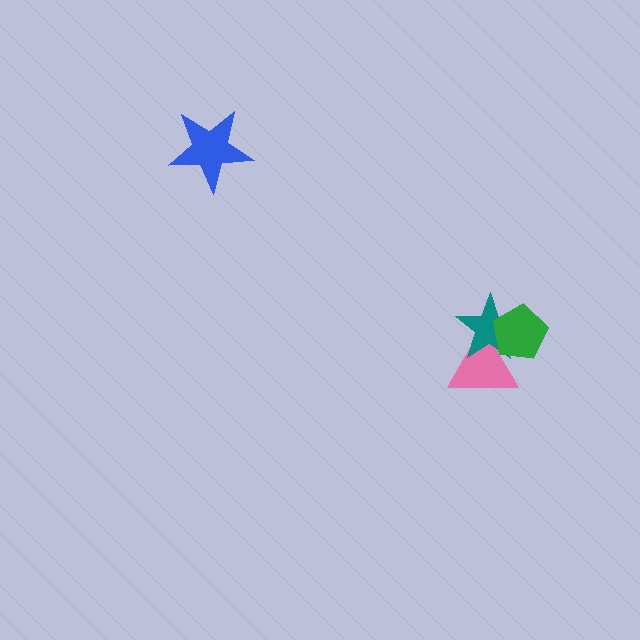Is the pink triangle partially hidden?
Yes, it is partially covered by another shape.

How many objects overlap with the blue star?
0 objects overlap with the blue star.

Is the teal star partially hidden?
Yes, it is partially covered by another shape.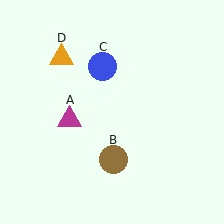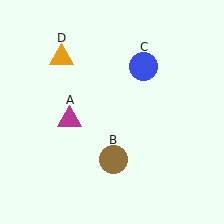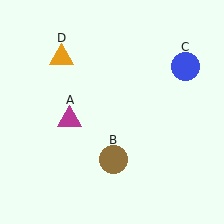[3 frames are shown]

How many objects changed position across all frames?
1 object changed position: blue circle (object C).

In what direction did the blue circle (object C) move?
The blue circle (object C) moved right.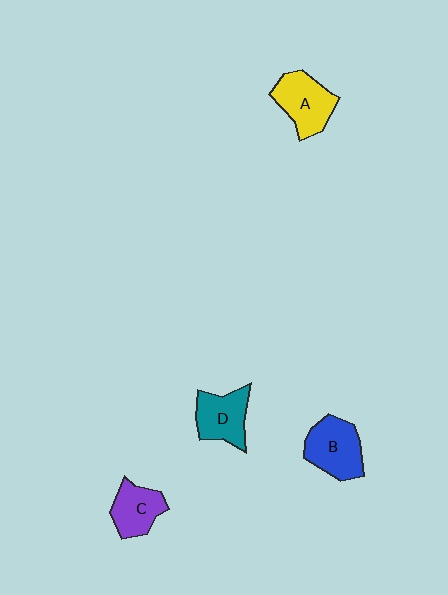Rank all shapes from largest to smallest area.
From largest to smallest: B (blue), A (yellow), D (teal), C (purple).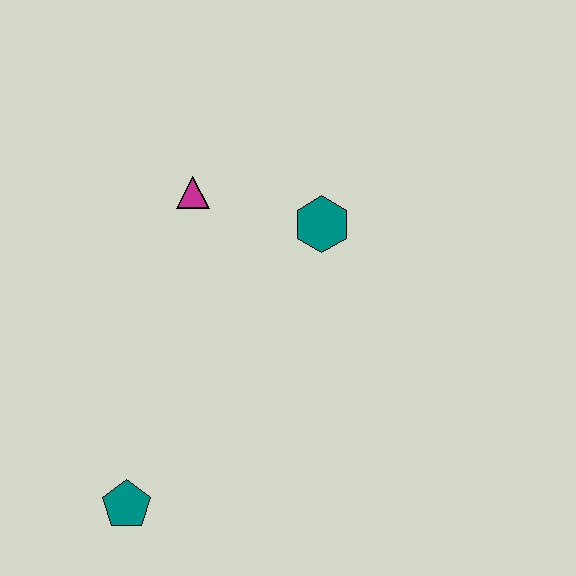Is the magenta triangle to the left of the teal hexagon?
Yes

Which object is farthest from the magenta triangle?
The teal pentagon is farthest from the magenta triangle.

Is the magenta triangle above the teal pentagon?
Yes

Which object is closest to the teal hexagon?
The magenta triangle is closest to the teal hexagon.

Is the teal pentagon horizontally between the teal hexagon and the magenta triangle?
No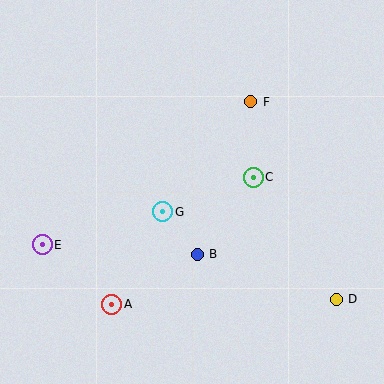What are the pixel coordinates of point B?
Point B is at (197, 254).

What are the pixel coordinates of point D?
Point D is at (336, 299).